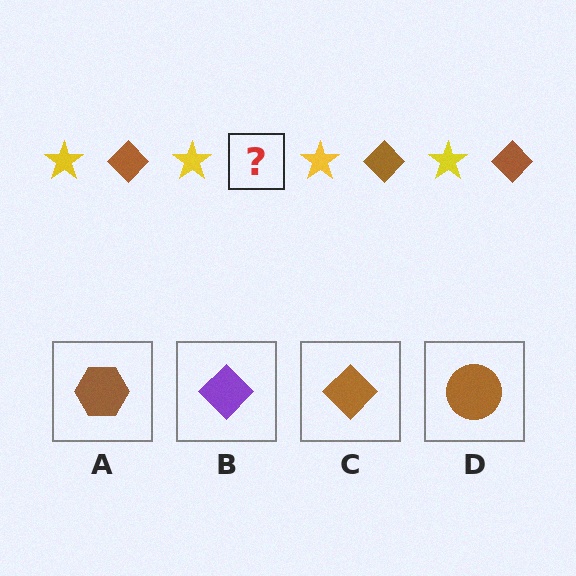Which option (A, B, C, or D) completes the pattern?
C.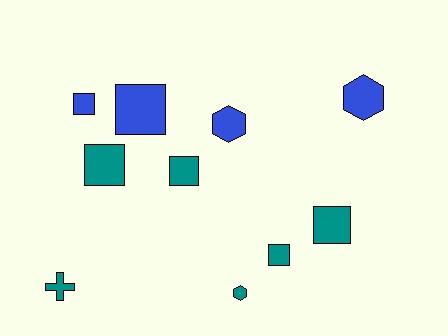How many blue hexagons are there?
There are 2 blue hexagons.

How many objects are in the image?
There are 10 objects.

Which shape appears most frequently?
Square, with 6 objects.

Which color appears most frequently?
Teal, with 6 objects.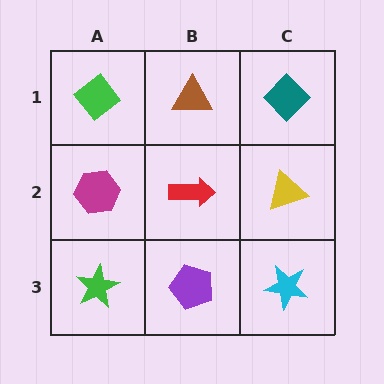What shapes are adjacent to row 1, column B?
A red arrow (row 2, column B), a green diamond (row 1, column A), a teal diamond (row 1, column C).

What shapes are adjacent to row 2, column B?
A brown triangle (row 1, column B), a purple pentagon (row 3, column B), a magenta hexagon (row 2, column A), a yellow triangle (row 2, column C).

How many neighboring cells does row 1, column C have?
2.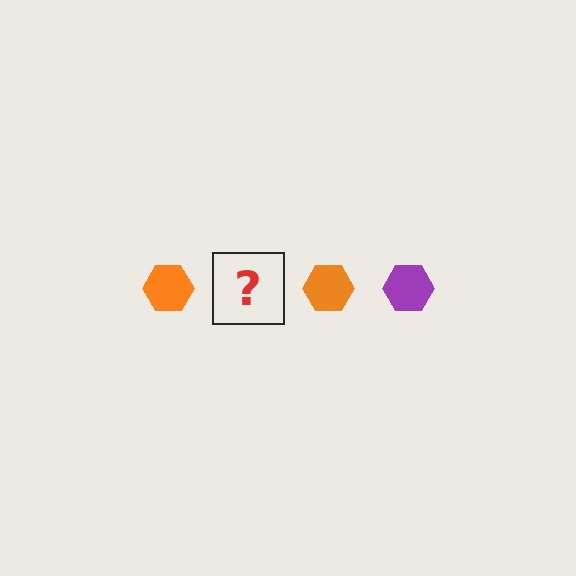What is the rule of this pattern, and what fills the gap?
The rule is that the pattern cycles through orange, purple hexagons. The gap should be filled with a purple hexagon.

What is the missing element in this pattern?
The missing element is a purple hexagon.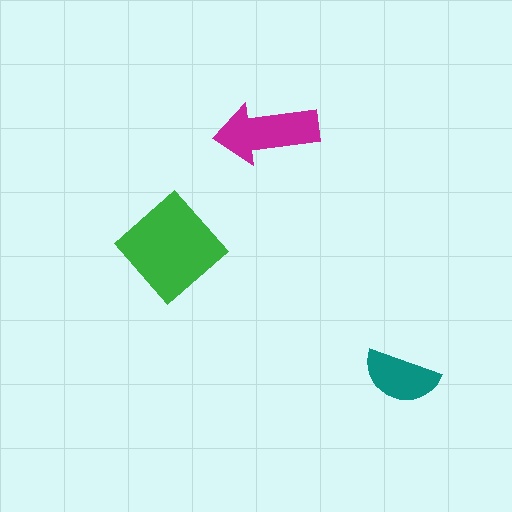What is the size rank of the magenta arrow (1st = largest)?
2nd.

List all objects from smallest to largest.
The teal semicircle, the magenta arrow, the green diamond.